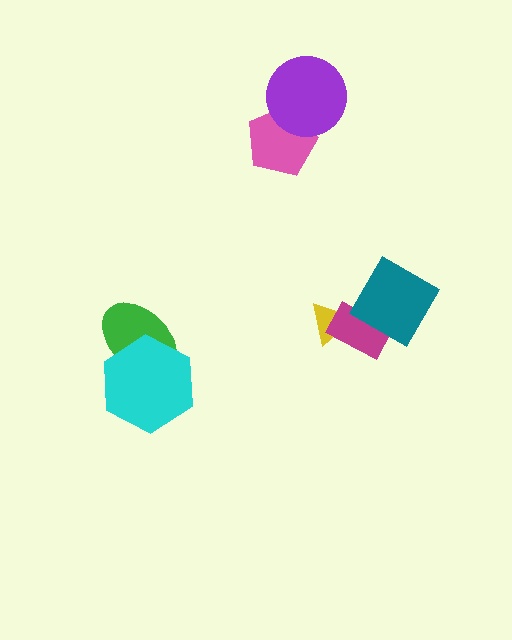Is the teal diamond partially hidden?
No, no other shape covers it.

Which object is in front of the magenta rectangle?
The teal diamond is in front of the magenta rectangle.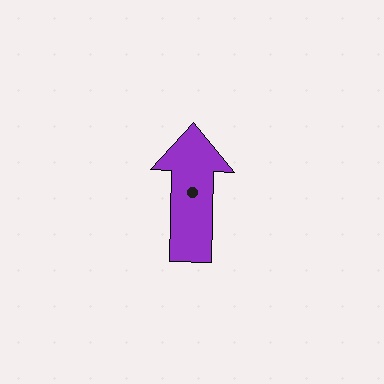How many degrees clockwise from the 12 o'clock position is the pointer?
Approximately 1 degrees.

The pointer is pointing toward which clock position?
Roughly 12 o'clock.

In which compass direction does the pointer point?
North.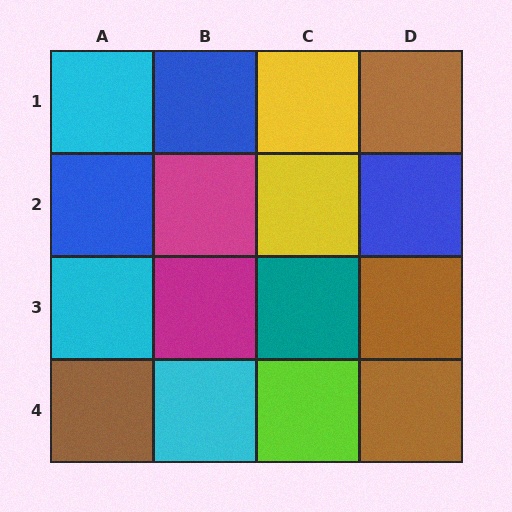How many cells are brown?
4 cells are brown.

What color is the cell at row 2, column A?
Blue.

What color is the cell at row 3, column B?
Magenta.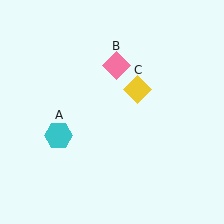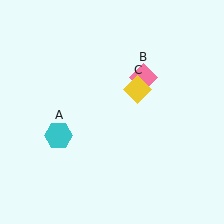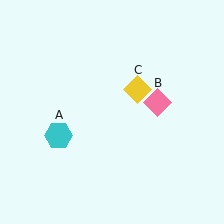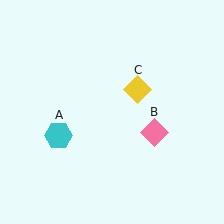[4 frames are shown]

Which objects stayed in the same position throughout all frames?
Cyan hexagon (object A) and yellow diamond (object C) remained stationary.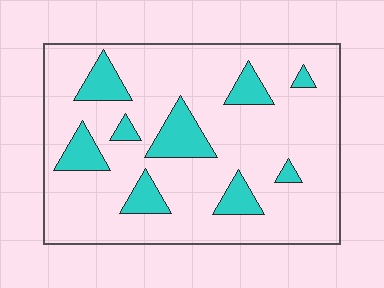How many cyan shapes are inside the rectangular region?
9.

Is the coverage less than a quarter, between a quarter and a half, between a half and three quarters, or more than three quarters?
Less than a quarter.